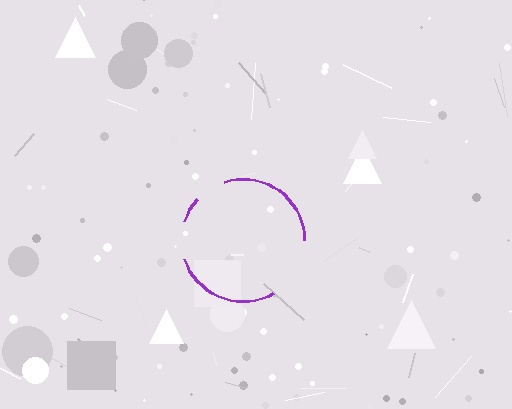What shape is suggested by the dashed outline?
The dashed outline suggests a circle.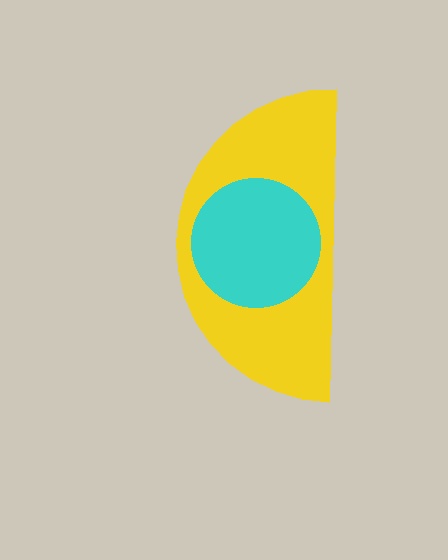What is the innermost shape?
The cyan circle.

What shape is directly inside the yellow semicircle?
The cyan circle.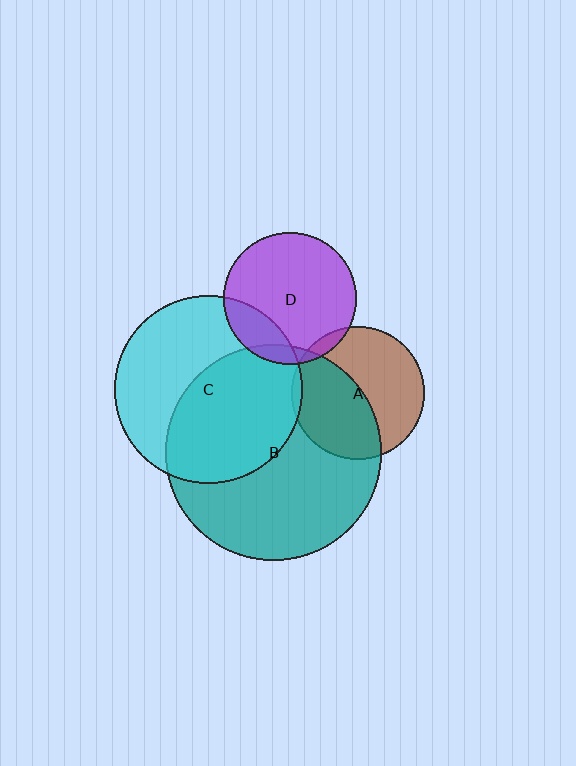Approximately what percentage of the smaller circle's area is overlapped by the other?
Approximately 5%.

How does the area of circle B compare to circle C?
Approximately 1.3 times.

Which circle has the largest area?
Circle B (teal).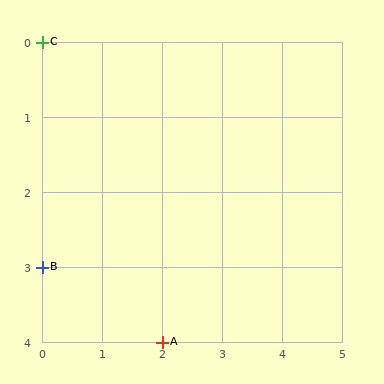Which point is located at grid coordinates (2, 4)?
Point A is at (2, 4).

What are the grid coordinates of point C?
Point C is at grid coordinates (0, 0).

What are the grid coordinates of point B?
Point B is at grid coordinates (0, 3).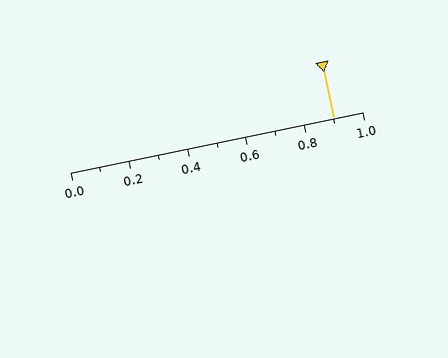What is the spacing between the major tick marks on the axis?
The major ticks are spaced 0.2 apart.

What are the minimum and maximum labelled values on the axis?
The axis runs from 0.0 to 1.0.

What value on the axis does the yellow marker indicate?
The marker indicates approximately 0.9.